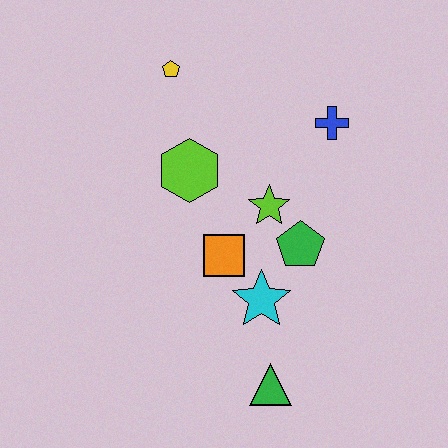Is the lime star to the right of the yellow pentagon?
Yes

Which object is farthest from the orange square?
The yellow pentagon is farthest from the orange square.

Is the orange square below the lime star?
Yes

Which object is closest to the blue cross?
The lime star is closest to the blue cross.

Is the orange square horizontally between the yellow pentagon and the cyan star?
Yes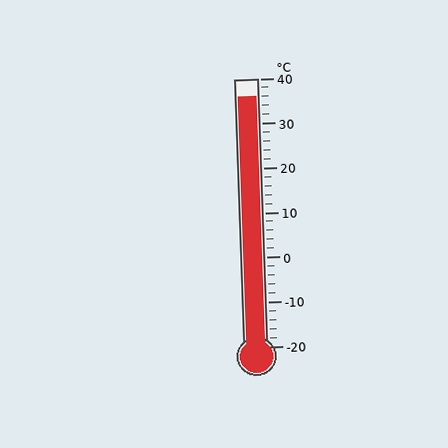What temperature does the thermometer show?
The thermometer shows approximately 36°C.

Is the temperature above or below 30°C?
The temperature is above 30°C.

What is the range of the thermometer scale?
The thermometer scale ranges from -20°C to 40°C.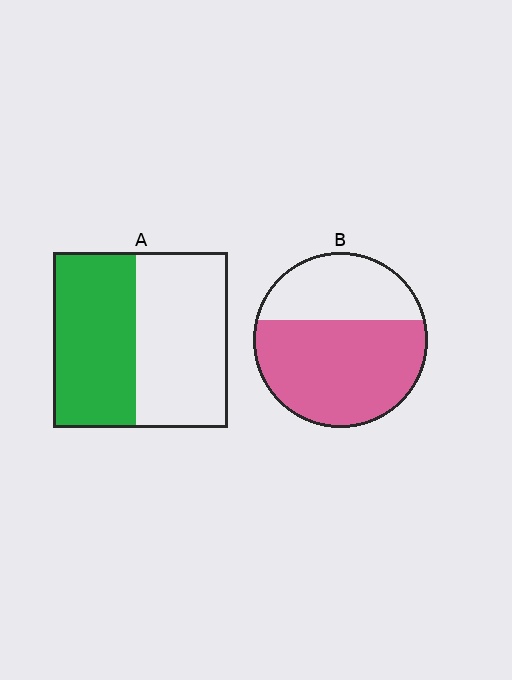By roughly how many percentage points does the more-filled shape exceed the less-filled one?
By roughly 15 percentage points (B over A).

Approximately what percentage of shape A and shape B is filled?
A is approximately 45% and B is approximately 65%.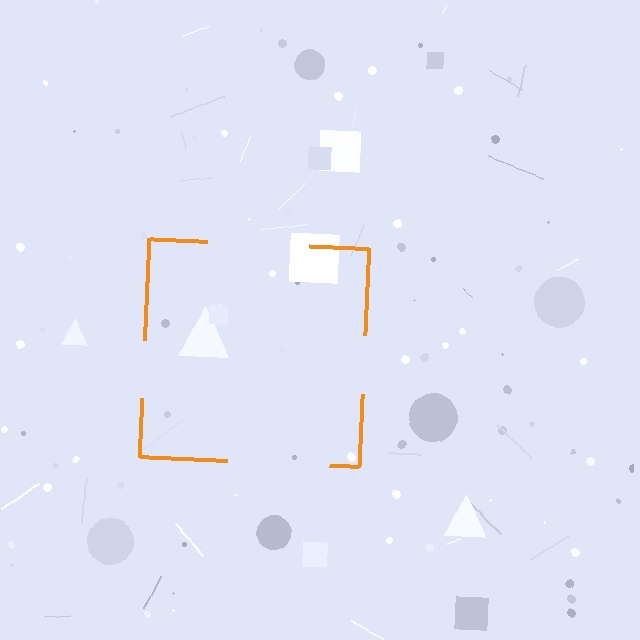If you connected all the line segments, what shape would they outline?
They would outline a square.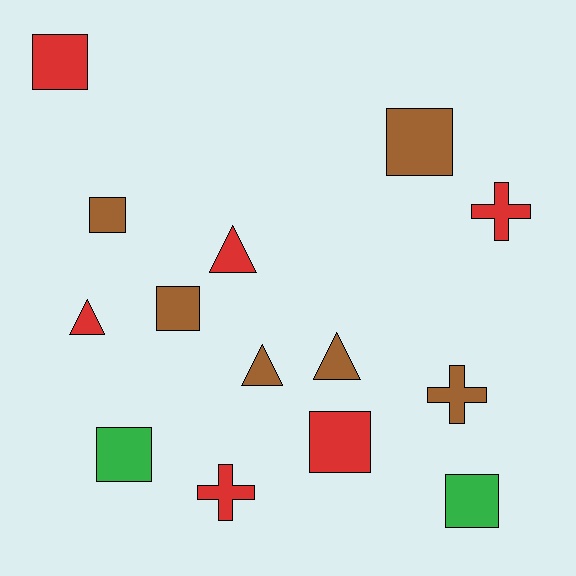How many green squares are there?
There are 2 green squares.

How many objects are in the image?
There are 14 objects.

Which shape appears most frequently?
Square, with 7 objects.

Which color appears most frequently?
Red, with 6 objects.